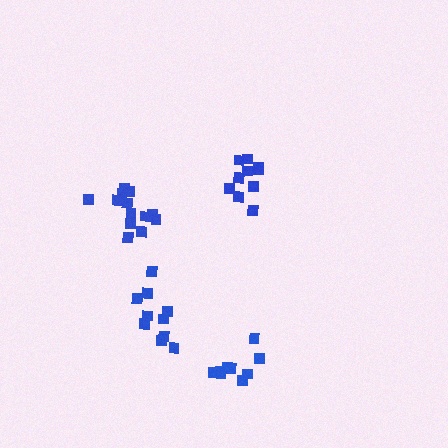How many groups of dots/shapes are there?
There are 4 groups.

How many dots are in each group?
Group 1: 10 dots, Group 2: 9 dots, Group 3: 10 dots, Group 4: 13 dots (42 total).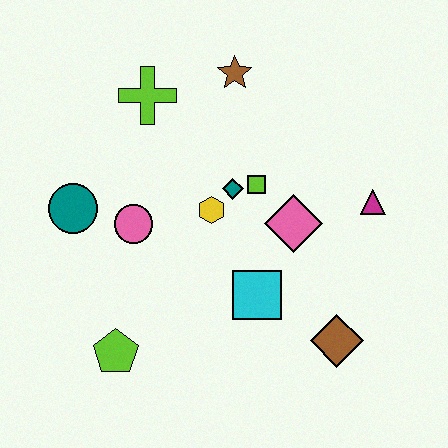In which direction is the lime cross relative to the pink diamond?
The lime cross is to the left of the pink diamond.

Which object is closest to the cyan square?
The pink diamond is closest to the cyan square.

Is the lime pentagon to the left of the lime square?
Yes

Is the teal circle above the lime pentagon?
Yes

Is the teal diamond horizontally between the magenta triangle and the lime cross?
Yes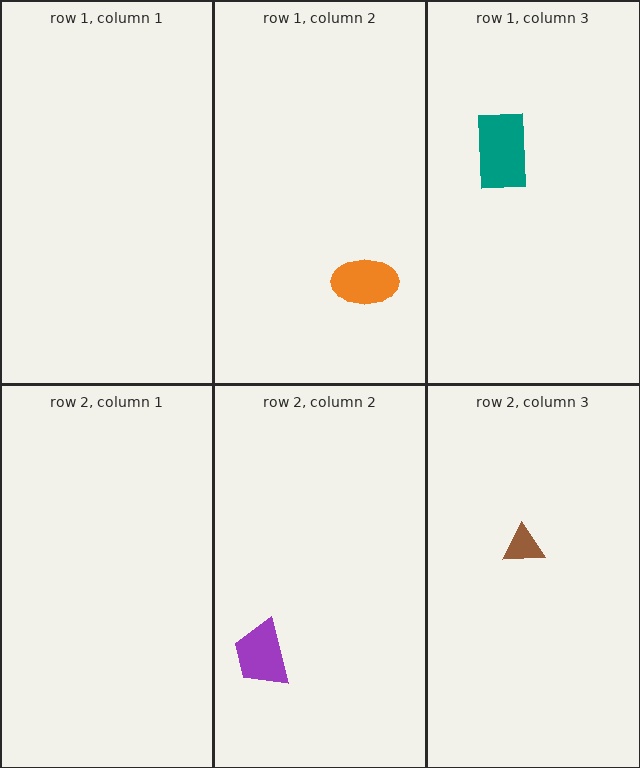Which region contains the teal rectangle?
The row 1, column 3 region.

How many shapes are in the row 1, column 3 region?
1.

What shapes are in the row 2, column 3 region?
The brown triangle.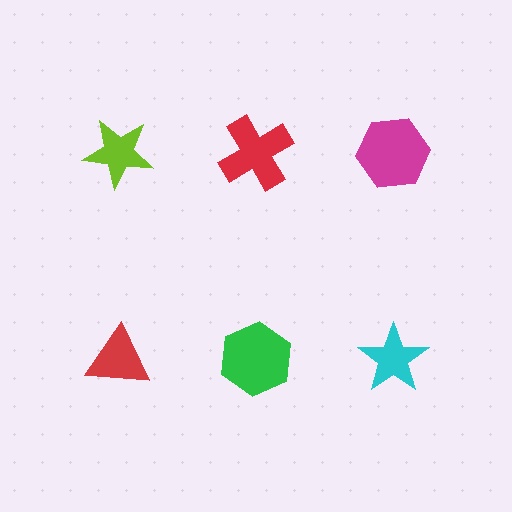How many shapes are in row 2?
3 shapes.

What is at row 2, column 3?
A cyan star.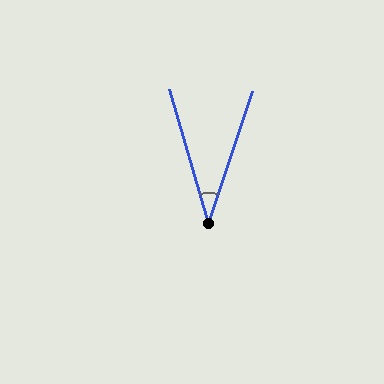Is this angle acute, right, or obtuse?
It is acute.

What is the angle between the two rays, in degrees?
Approximately 35 degrees.